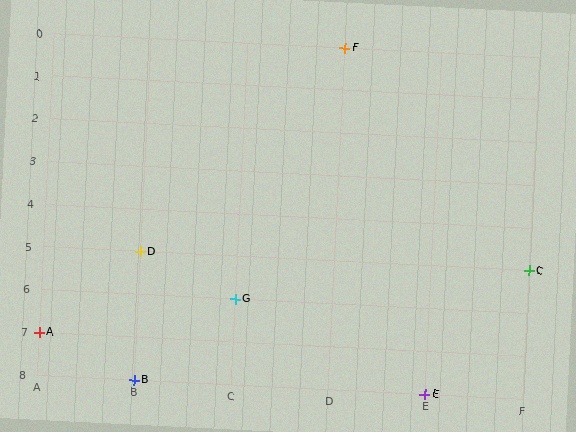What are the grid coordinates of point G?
Point G is at grid coordinates (C, 6).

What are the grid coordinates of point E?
Point E is at grid coordinates (E, 8).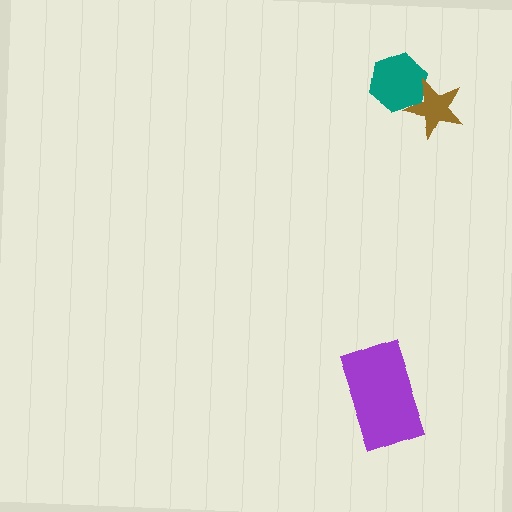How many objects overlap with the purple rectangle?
0 objects overlap with the purple rectangle.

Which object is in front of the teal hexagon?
The brown star is in front of the teal hexagon.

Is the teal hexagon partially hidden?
Yes, it is partially covered by another shape.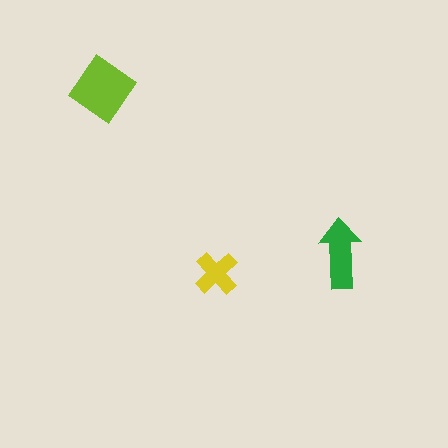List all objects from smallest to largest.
The yellow cross, the green arrow, the lime diamond.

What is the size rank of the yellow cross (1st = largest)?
3rd.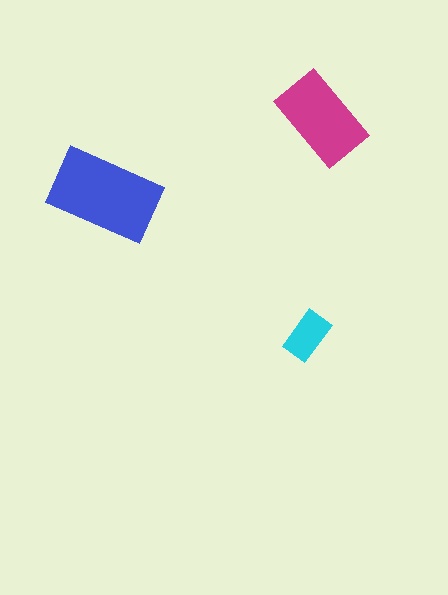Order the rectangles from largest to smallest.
the blue one, the magenta one, the cyan one.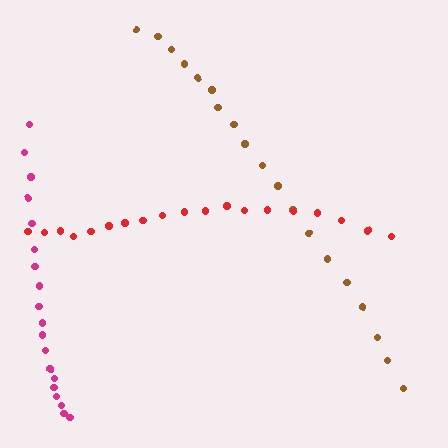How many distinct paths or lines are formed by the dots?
There are 3 distinct paths.